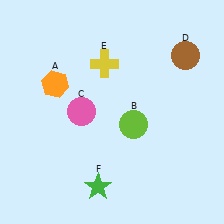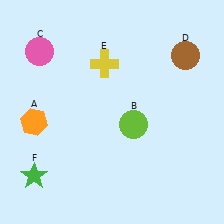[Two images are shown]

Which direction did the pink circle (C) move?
The pink circle (C) moved up.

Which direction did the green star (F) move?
The green star (F) moved left.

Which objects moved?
The objects that moved are: the orange hexagon (A), the pink circle (C), the green star (F).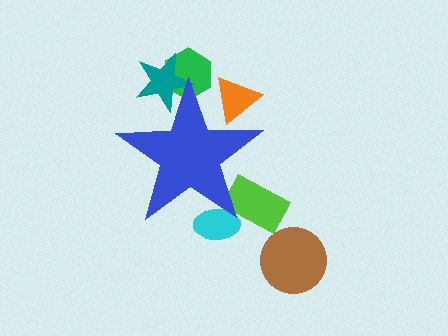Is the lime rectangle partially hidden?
Yes, the lime rectangle is partially hidden behind the blue star.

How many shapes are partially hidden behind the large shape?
5 shapes are partially hidden.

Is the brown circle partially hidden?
No, the brown circle is fully visible.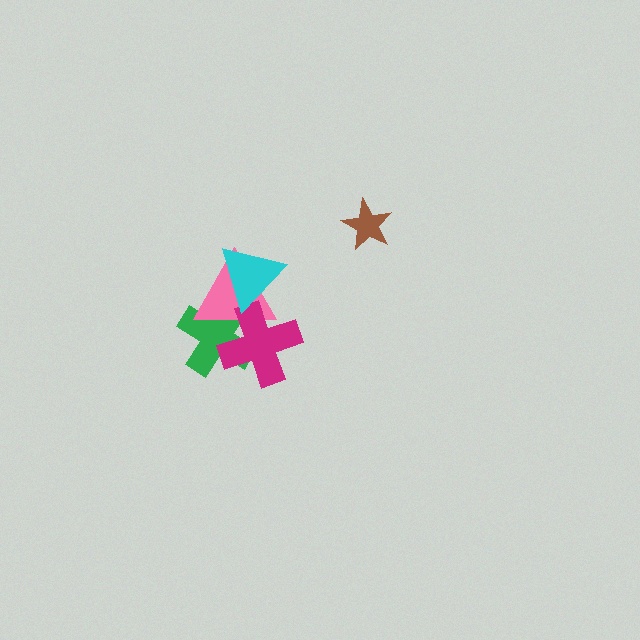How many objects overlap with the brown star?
0 objects overlap with the brown star.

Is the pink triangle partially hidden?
Yes, it is partially covered by another shape.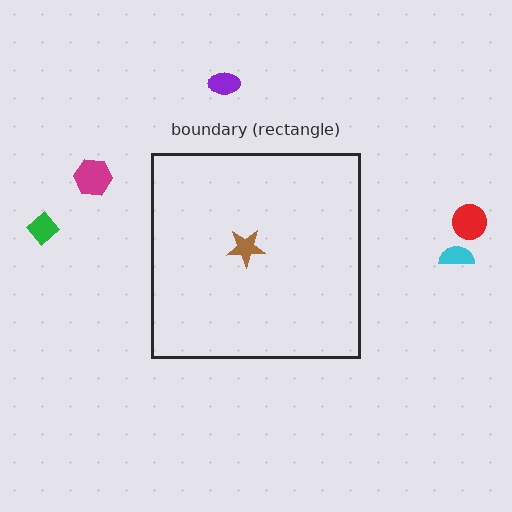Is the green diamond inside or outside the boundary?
Outside.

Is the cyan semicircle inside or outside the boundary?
Outside.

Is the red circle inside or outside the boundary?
Outside.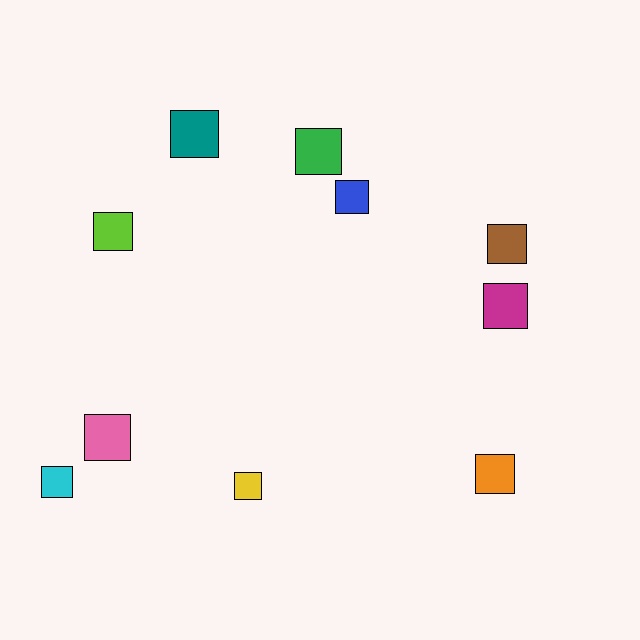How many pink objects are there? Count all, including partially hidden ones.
There is 1 pink object.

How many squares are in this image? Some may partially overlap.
There are 10 squares.